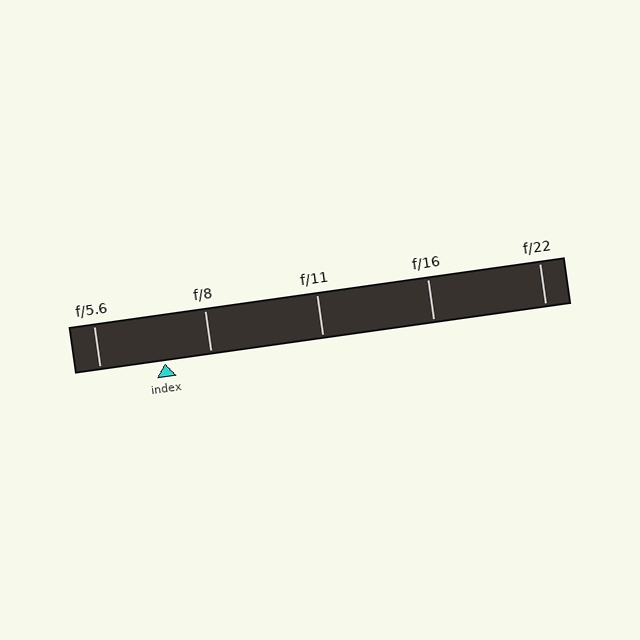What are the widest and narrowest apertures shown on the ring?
The widest aperture shown is f/5.6 and the narrowest is f/22.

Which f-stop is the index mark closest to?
The index mark is closest to f/8.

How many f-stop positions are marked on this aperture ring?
There are 5 f-stop positions marked.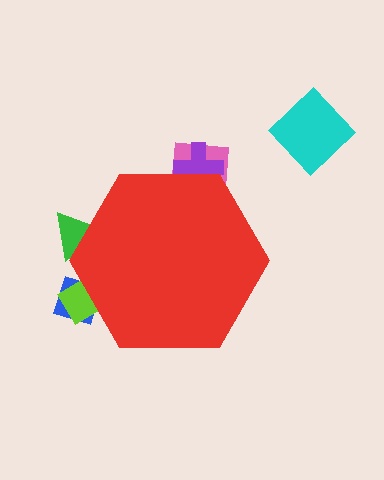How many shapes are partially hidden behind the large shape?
5 shapes are partially hidden.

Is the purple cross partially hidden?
Yes, the purple cross is partially hidden behind the red hexagon.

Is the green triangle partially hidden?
Yes, the green triangle is partially hidden behind the red hexagon.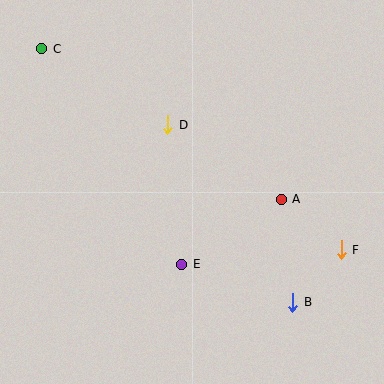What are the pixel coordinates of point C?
Point C is at (42, 49).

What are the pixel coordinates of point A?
Point A is at (281, 199).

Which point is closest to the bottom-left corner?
Point E is closest to the bottom-left corner.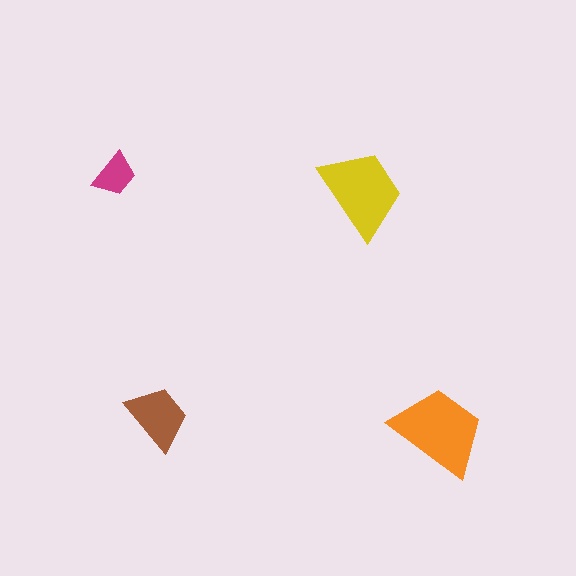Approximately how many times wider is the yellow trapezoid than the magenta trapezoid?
About 2 times wider.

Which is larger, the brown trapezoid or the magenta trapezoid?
The brown one.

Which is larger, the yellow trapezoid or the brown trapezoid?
The yellow one.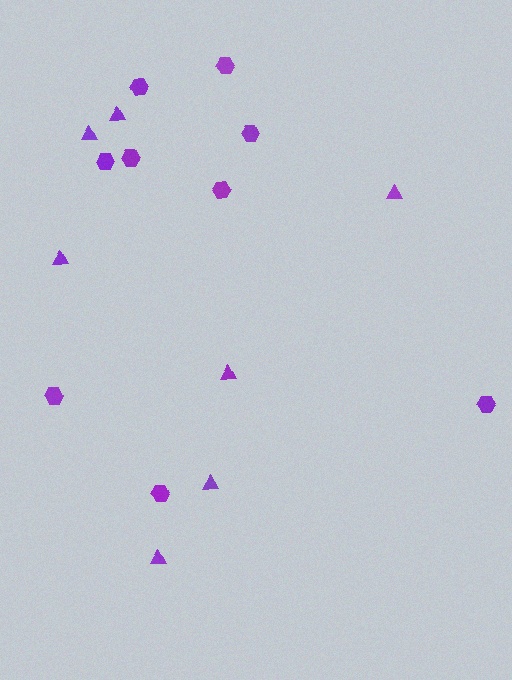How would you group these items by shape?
There are 2 groups: one group of triangles (7) and one group of hexagons (9).